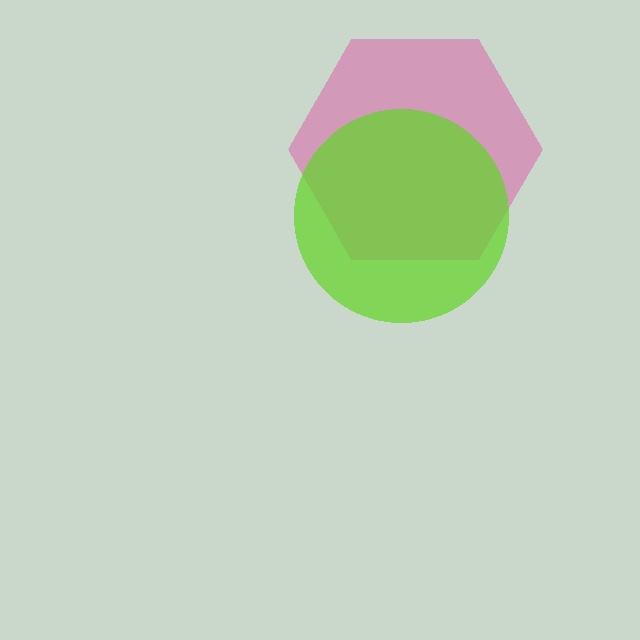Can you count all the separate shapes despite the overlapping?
Yes, there are 2 separate shapes.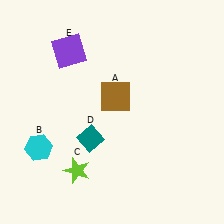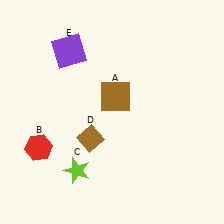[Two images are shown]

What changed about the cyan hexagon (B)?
In Image 1, B is cyan. In Image 2, it changed to red.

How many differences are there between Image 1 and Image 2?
There are 2 differences between the two images.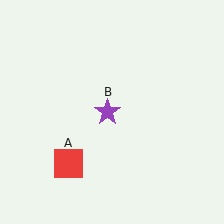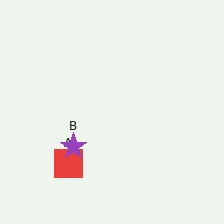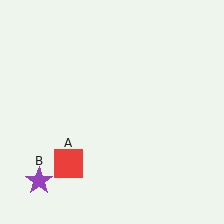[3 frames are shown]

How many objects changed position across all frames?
1 object changed position: purple star (object B).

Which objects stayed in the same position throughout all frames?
Red square (object A) remained stationary.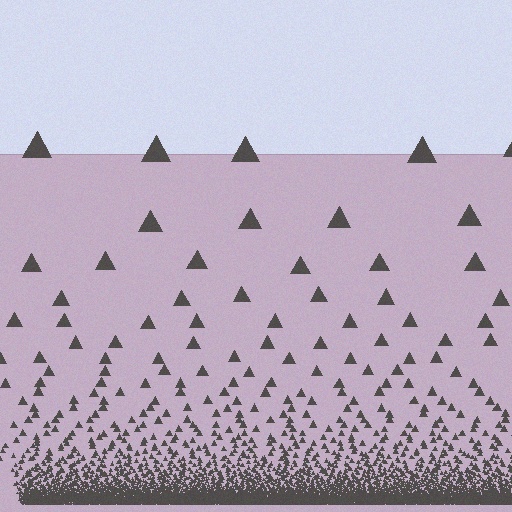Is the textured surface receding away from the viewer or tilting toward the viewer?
The surface appears to tilt toward the viewer. Texture elements get larger and sparser toward the top.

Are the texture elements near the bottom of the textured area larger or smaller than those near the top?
Smaller. The gradient is inverted — elements near the bottom are smaller and denser.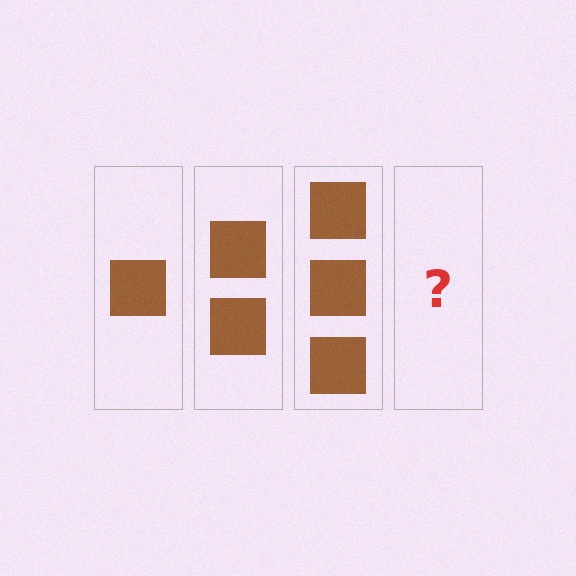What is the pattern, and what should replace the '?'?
The pattern is that each step adds one more square. The '?' should be 4 squares.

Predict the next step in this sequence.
The next step is 4 squares.